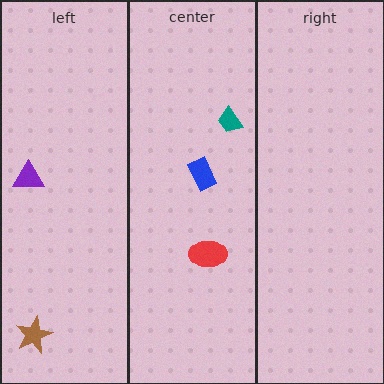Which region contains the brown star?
The left region.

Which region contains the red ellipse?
The center region.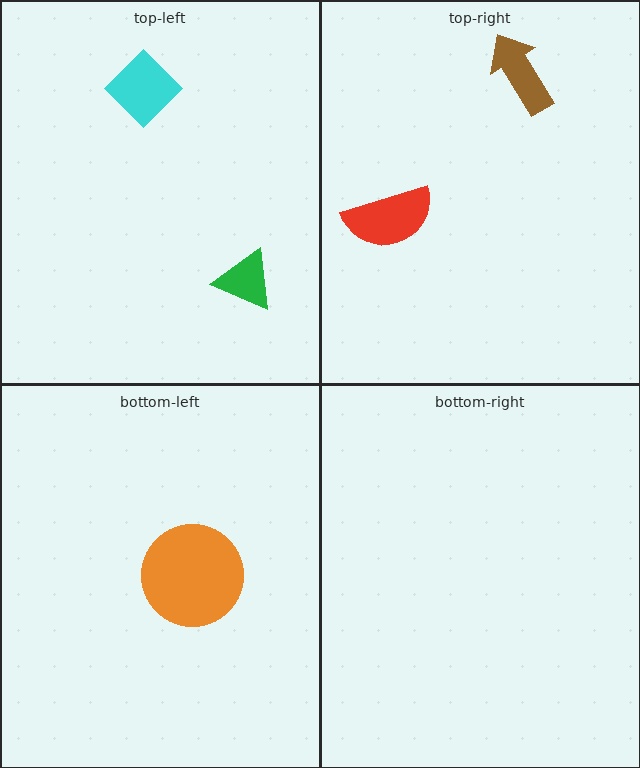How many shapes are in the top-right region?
2.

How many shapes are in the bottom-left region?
1.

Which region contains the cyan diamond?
The top-left region.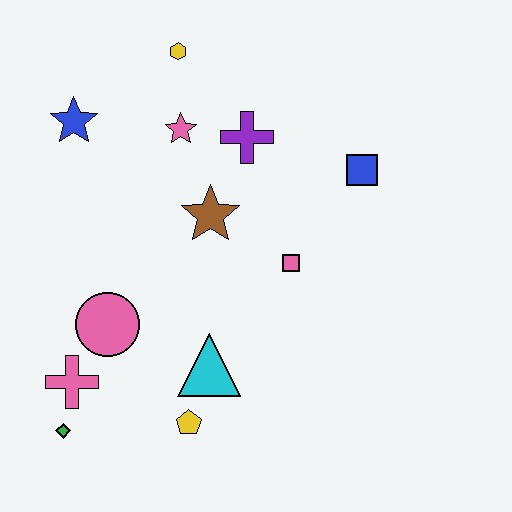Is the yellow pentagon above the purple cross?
No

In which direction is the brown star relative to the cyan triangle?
The brown star is above the cyan triangle.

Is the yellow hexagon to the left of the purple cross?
Yes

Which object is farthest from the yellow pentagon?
The yellow hexagon is farthest from the yellow pentagon.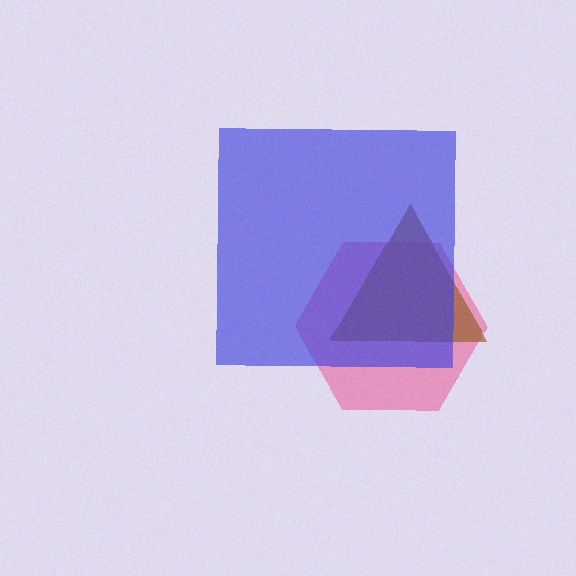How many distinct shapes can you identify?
There are 3 distinct shapes: a pink hexagon, a brown triangle, a blue square.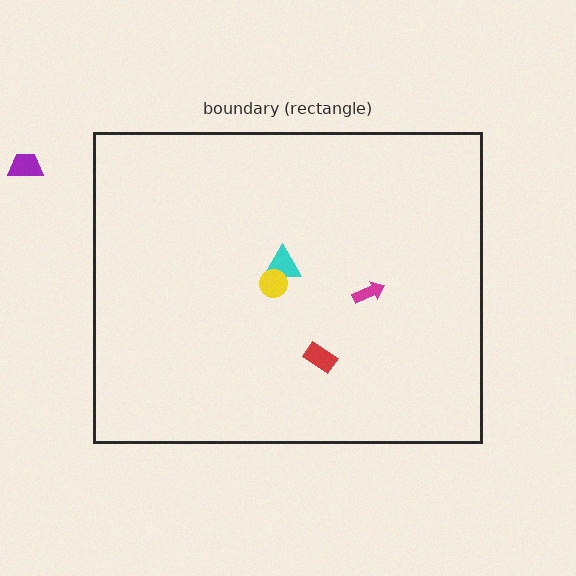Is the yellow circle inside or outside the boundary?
Inside.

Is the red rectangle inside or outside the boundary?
Inside.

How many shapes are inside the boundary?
4 inside, 1 outside.